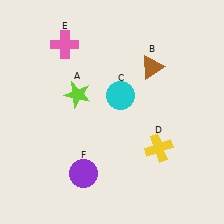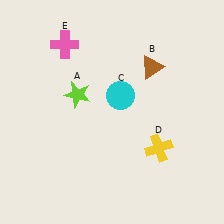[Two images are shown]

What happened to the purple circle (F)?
The purple circle (F) was removed in Image 2. It was in the bottom-left area of Image 1.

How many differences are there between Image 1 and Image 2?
There is 1 difference between the two images.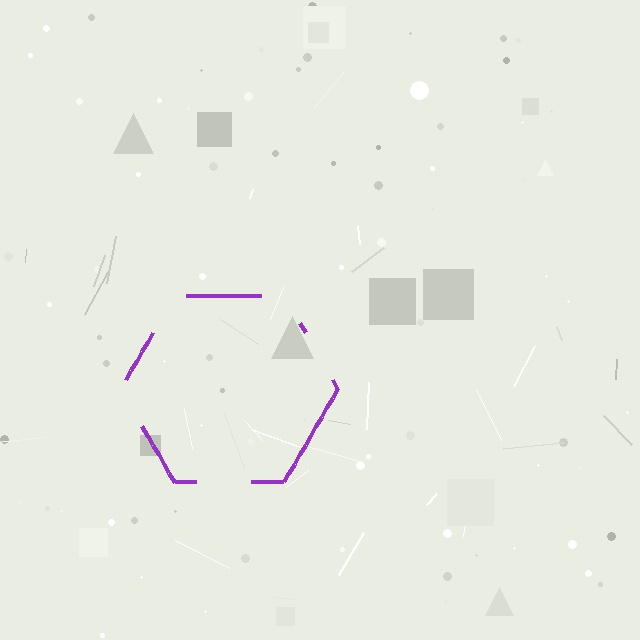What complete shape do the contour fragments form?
The contour fragments form a hexagon.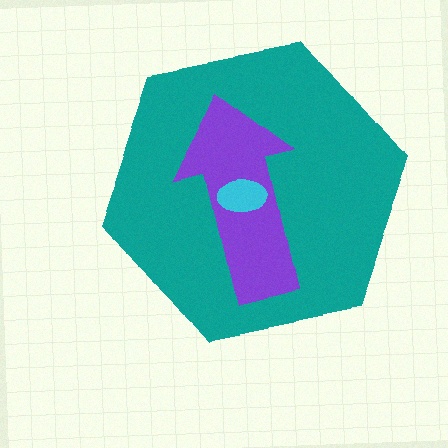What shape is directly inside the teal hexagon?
The purple arrow.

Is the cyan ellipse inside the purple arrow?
Yes.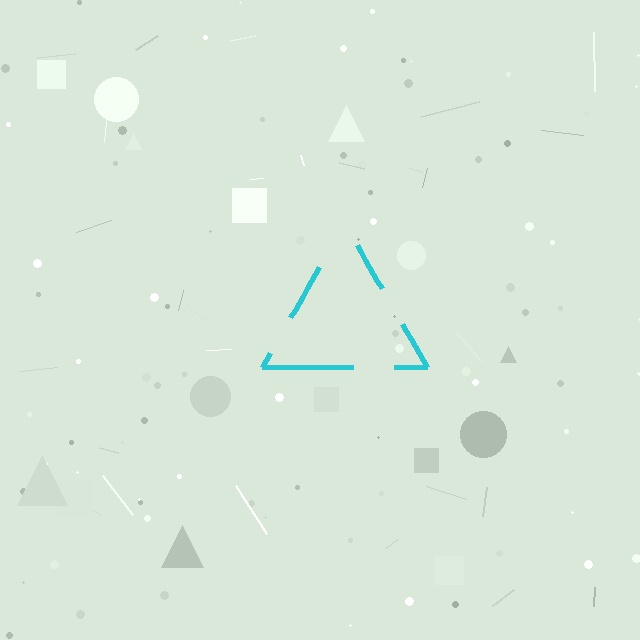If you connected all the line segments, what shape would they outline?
They would outline a triangle.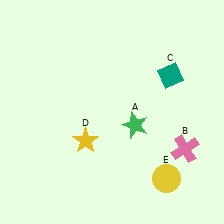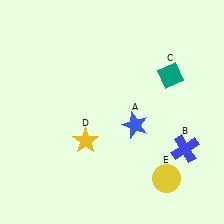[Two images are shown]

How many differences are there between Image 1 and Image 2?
There are 2 differences between the two images.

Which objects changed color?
A changed from green to blue. B changed from pink to blue.